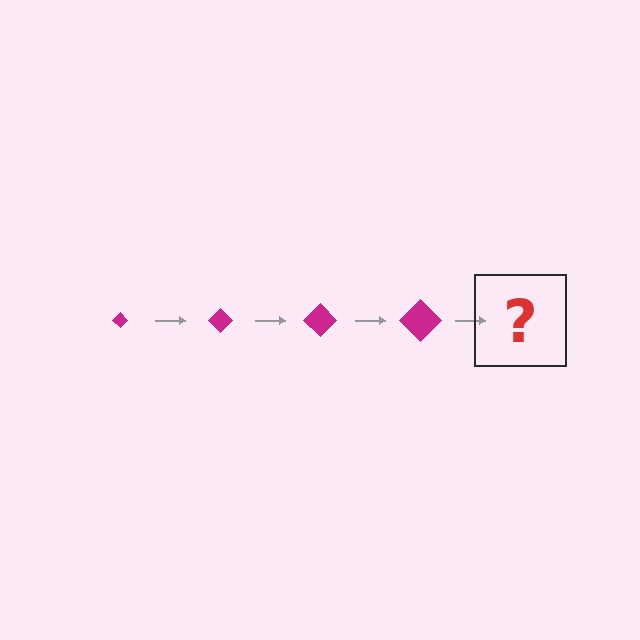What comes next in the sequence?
The next element should be a magenta diamond, larger than the previous one.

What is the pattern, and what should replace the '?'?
The pattern is that the diamond gets progressively larger each step. The '?' should be a magenta diamond, larger than the previous one.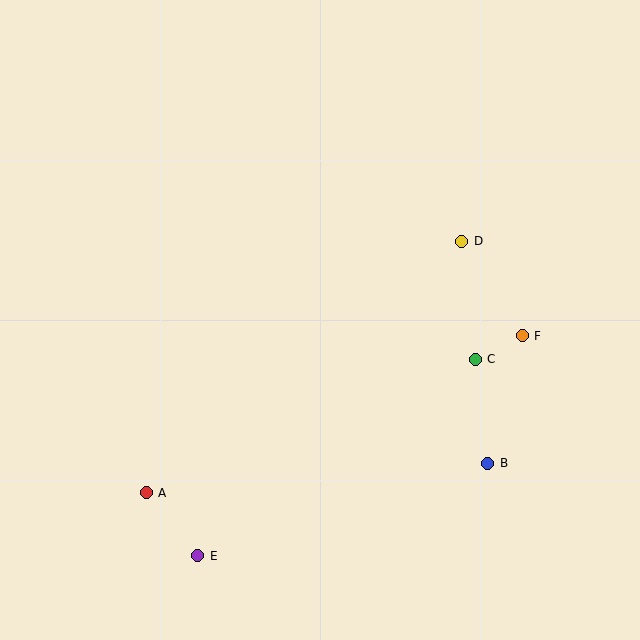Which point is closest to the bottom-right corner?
Point B is closest to the bottom-right corner.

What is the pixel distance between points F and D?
The distance between F and D is 112 pixels.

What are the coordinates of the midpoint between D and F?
The midpoint between D and F is at (492, 289).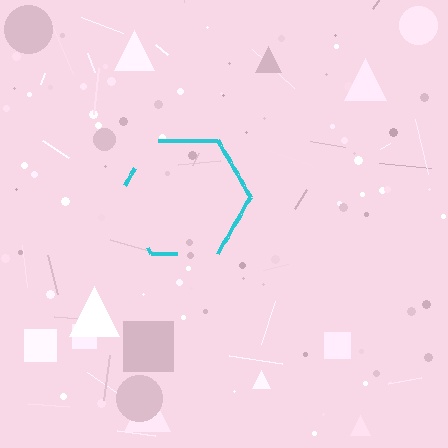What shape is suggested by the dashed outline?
The dashed outline suggests a hexagon.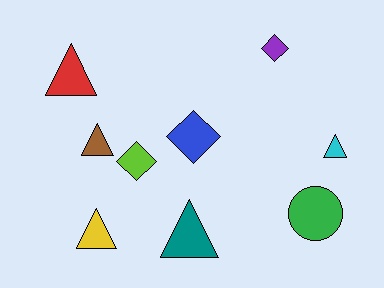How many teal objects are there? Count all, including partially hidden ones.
There is 1 teal object.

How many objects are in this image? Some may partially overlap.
There are 9 objects.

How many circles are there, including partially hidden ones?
There is 1 circle.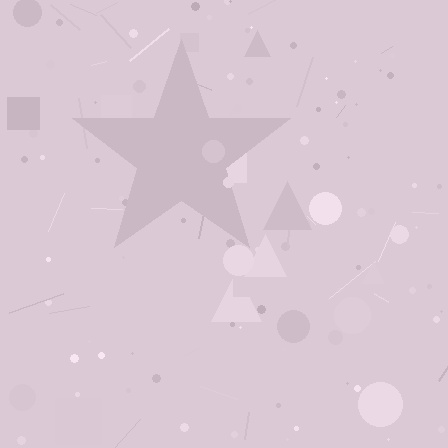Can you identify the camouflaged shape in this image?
The camouflaged shape is a star.